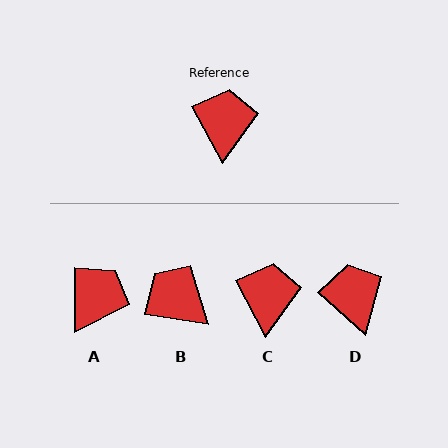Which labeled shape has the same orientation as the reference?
C.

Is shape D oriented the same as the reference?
No, it is off by about 20 degrees.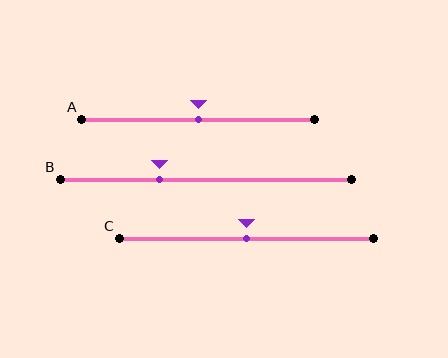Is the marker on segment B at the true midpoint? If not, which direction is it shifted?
No, the marker on segment B is shifted to the left by about 16% of the segment length.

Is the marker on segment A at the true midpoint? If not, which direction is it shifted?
Yes, the marker on segment A is at the true midpoint.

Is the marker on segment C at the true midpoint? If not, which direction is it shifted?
Yes, the marker on segment C is at the true midpoint.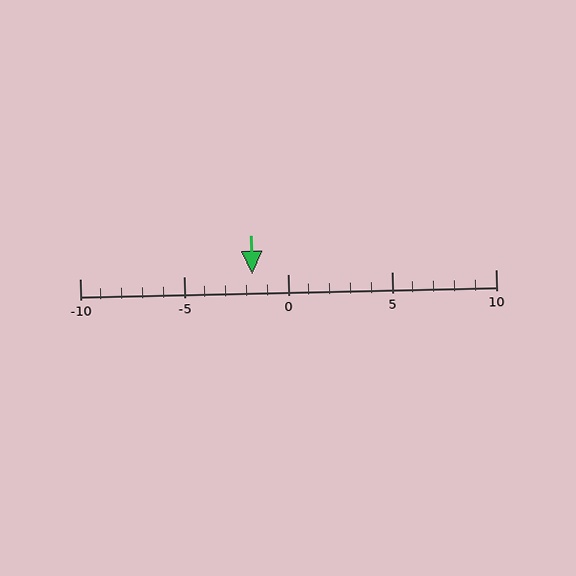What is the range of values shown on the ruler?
The ruler shows values from -10 to 10.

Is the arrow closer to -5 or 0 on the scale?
The arrow is closer to 0.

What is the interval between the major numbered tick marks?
The major tick marks are spaced 5 units apart.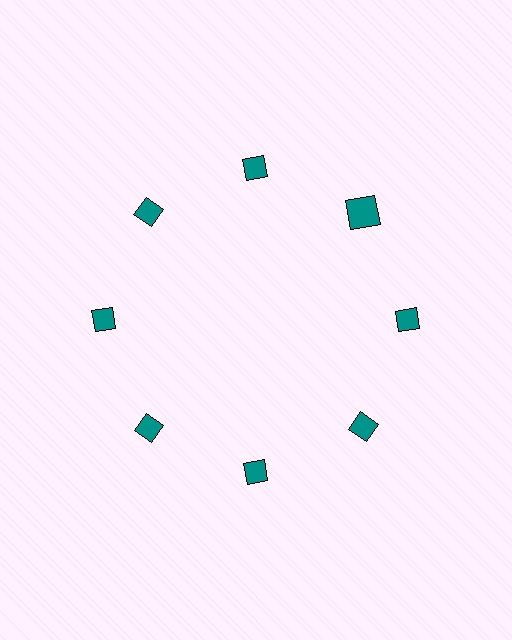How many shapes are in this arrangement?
There are 8 shapes arranged in a ring pattern.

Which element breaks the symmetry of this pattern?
The teal square at roughly the 2 o'clock position breaks the symmetry. All other shapes are teal diamonds.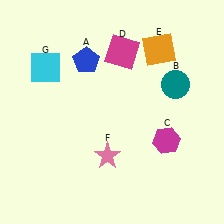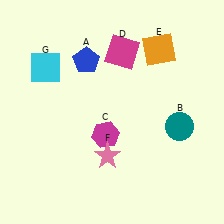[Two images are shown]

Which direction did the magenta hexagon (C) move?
The magenta hexagon (C) moved left.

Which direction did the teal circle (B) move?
The teal circle (B) moved down.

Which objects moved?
The objects that moved are: the teal circle (B), the magenta hexagon (C).